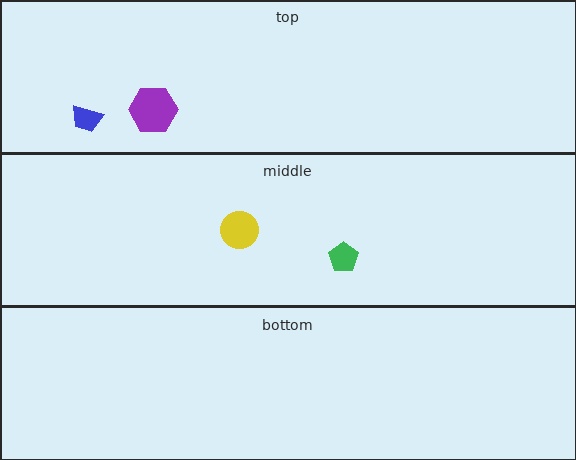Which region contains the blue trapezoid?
The top region.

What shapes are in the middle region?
The yellow circle, the green pentagon.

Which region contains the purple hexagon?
The top region.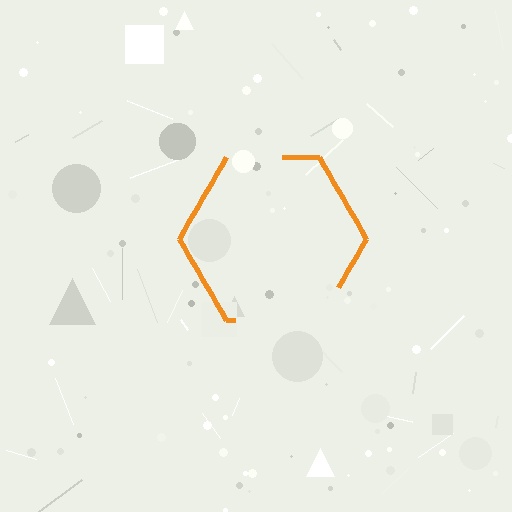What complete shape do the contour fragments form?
The contour fragments form a hexagon.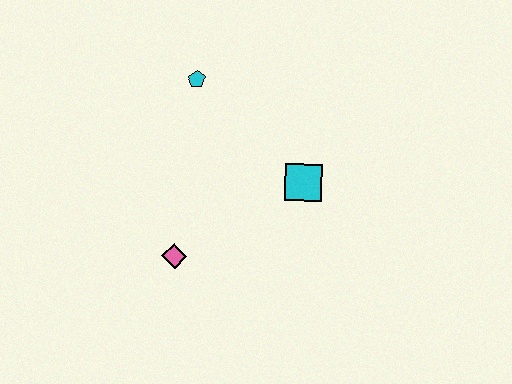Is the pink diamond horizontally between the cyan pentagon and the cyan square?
No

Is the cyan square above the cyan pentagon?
No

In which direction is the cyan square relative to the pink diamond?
The cyan square is to the right of the pink diamond.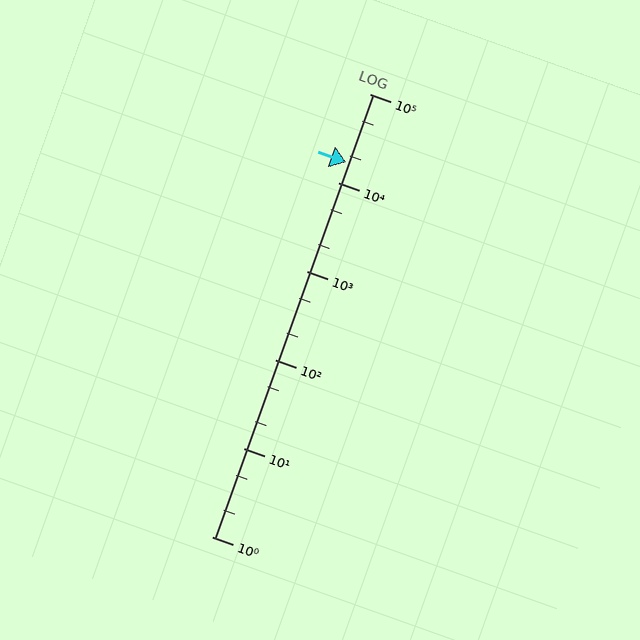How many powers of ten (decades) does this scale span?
The scale spans 5 decades, from 1 to 100000.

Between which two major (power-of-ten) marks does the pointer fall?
The pointer is between 10000 and 100000.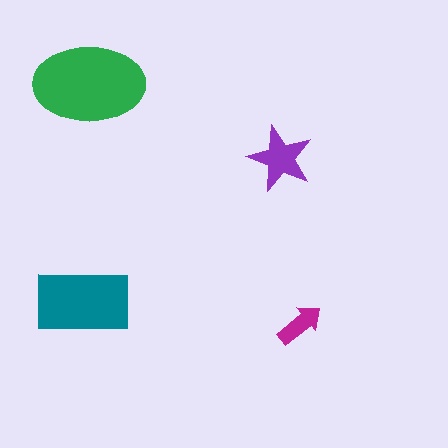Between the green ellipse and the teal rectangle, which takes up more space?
The green ellipse.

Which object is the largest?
The green ellipse.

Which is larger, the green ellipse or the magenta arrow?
The green ellipse.